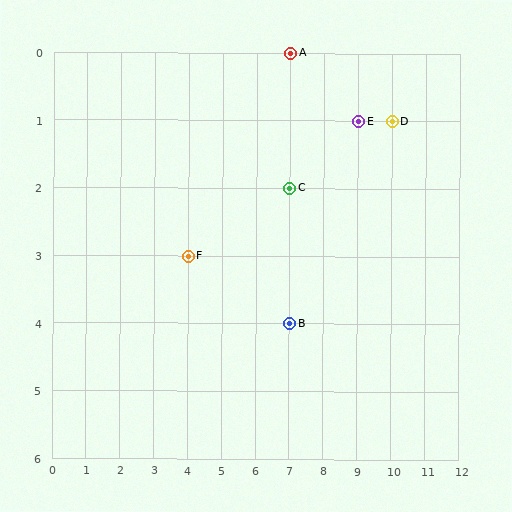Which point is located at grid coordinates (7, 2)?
Point C is at (7, 2).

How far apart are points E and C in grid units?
Points E and C are 2 columns and 1 row apart (about 2.2 grid units diagonally).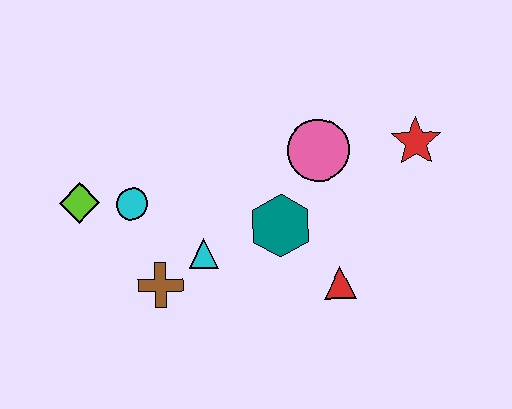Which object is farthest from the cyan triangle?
The red star is farthest from the cyan triangle.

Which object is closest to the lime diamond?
The cyan circle is closest to the lime diamond.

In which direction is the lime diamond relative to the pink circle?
The lime diamond is to the left of the pink circle.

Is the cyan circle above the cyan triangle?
Yes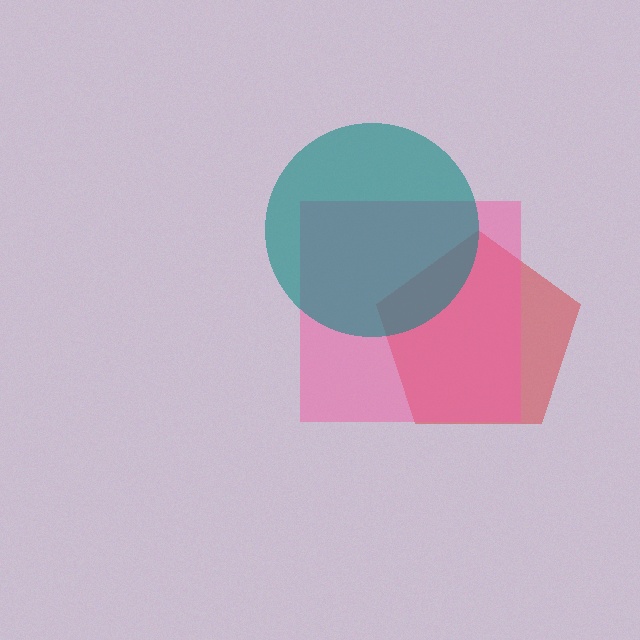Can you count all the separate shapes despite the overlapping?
Yes, there are 3 separate shapes.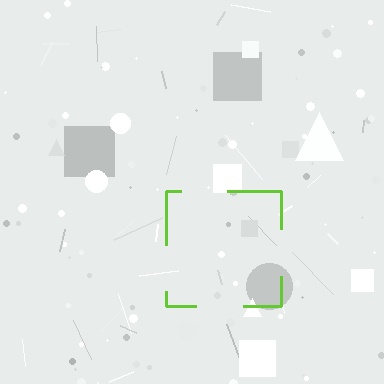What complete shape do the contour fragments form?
The contour fragments form a square.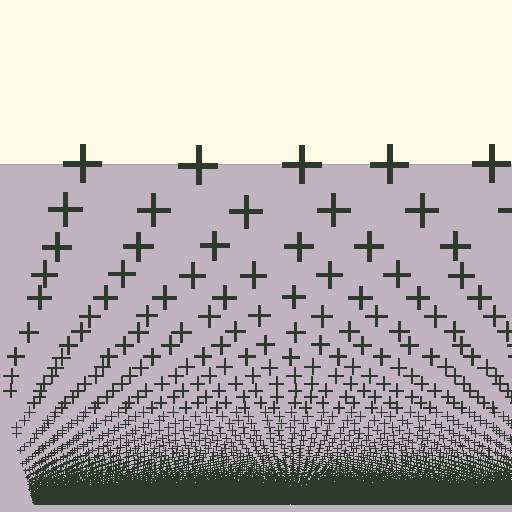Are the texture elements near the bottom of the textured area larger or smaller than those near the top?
Smaller. The gradient is inverted — elements near the bottom are smaller and denser.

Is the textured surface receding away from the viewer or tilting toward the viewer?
The surface appears to tilt toward the viewer. Texture elements get larger and sparser toward the top.